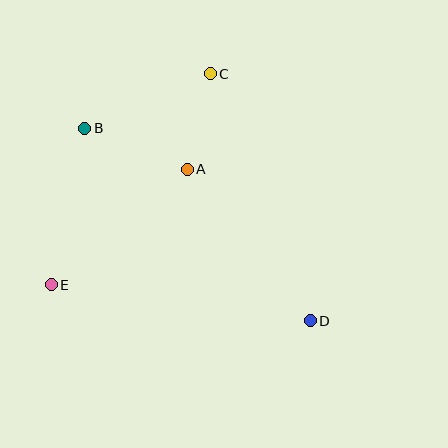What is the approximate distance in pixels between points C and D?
The distance between C and D is approximately 266 pixels.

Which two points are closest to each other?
Points A and C are closest to each other.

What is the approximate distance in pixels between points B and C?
The distance between B and C is approximately 137 pixels.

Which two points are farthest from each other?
Points B and D are farthest from each other.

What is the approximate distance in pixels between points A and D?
The distance between A and D is approximately 195 pixels.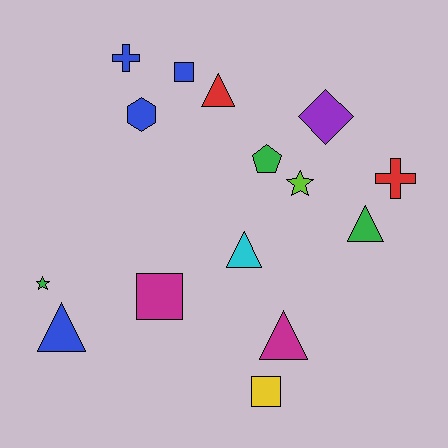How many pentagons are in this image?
There is 1 pentagon.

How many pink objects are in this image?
There are no pink objects.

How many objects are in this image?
There are 15 objects.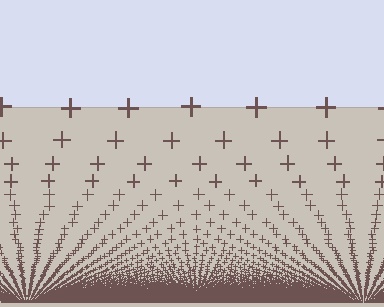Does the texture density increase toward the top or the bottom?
Density increases toward the bottom.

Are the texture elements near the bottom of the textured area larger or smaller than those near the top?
Smaller. The gradient is inverted — elements near the bottom are smaller and denser.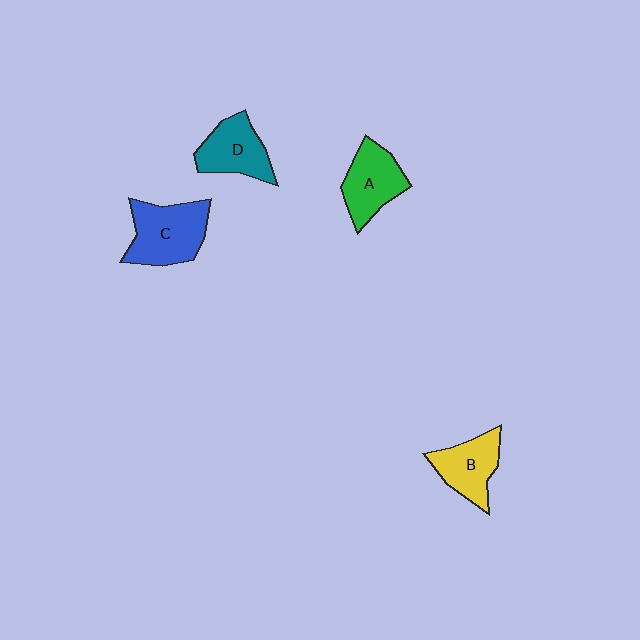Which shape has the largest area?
Shape C (blue).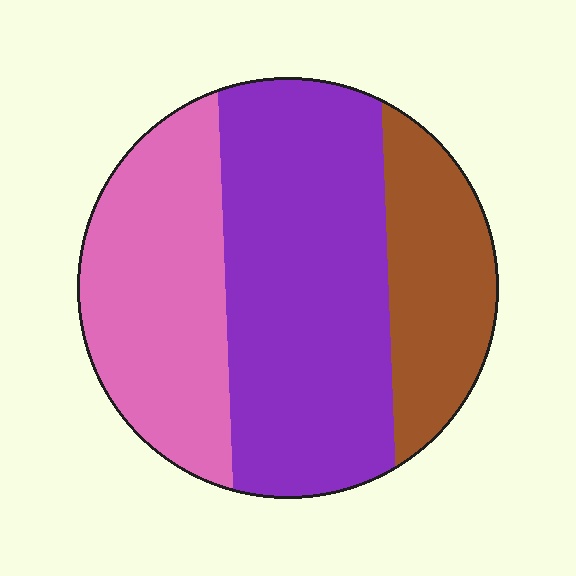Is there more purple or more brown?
Purple.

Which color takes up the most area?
Purple, at roughly 50%.